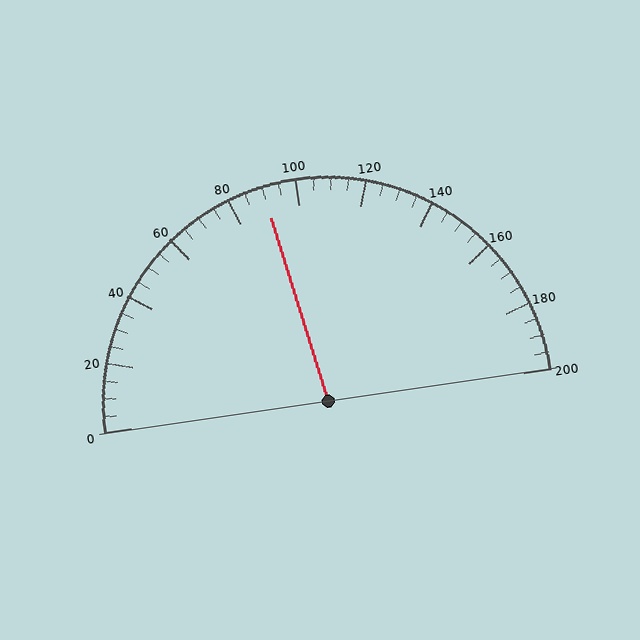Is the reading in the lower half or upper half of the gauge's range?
The reading is in the lower half of the range (0 to 200).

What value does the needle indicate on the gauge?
The needle indicates approximately 90.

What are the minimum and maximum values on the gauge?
The gauge ranges from 0 to 200.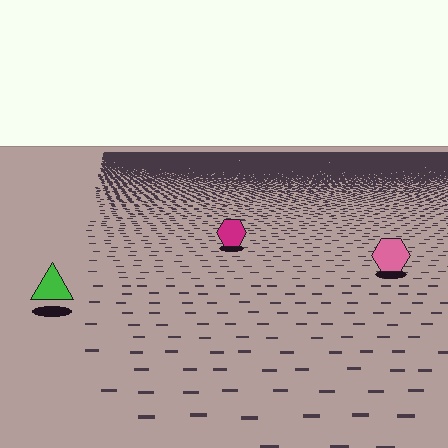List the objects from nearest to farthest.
From nearest to farthest: the green triangle, the pink hexagon, the magenta hexagon.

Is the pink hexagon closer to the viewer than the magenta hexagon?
Yes. The pink hexagon is closer — you can tell from the texture gradient: the ground texture is coarser near it.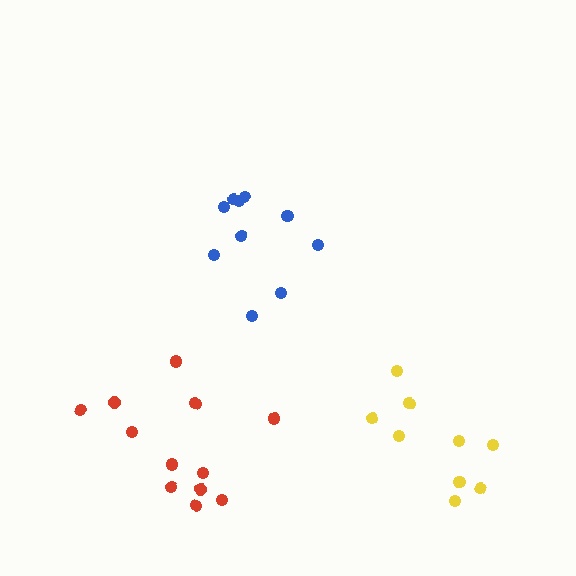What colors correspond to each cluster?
The clusters are colored: red, yellow, blue.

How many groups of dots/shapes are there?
There are 3 groups.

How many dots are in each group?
Group 1: 12 dots, Group 2: 9 dots, Group 3: 10 dots (31 total).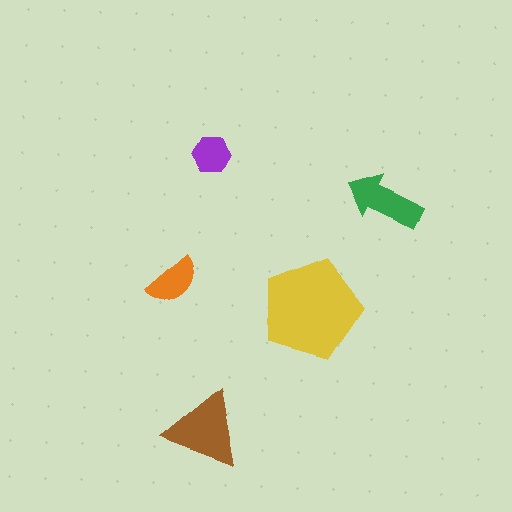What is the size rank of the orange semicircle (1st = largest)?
4th.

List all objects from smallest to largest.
The purple hexagon, the orange semicircle, the green arrow, the brown triangle, the yellow pentagon.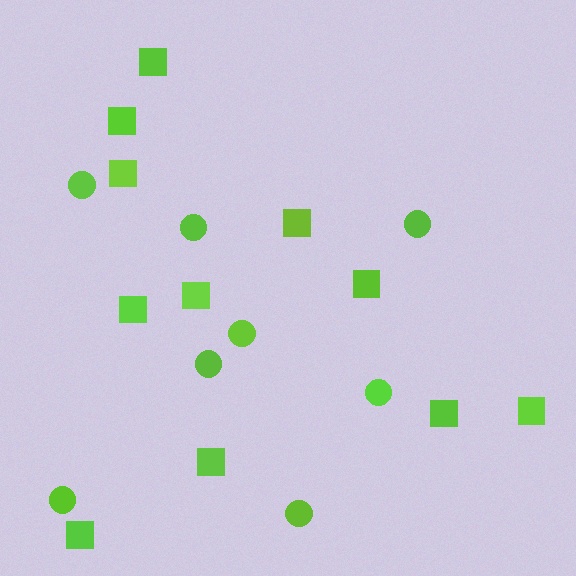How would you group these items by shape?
There are 2 groups: one group of circles (8) and one group of squares (11).